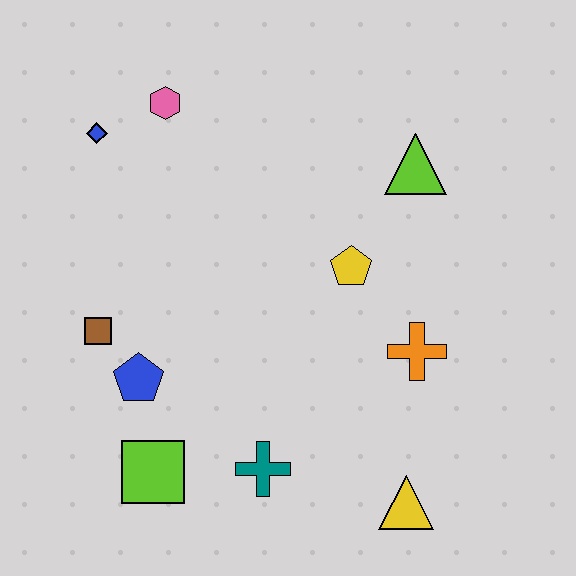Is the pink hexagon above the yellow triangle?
Yes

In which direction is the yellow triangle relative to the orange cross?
The yellow triangle is below the orange cross.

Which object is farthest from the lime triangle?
The lime square is farthest from the lime triangle.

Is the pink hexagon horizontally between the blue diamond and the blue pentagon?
No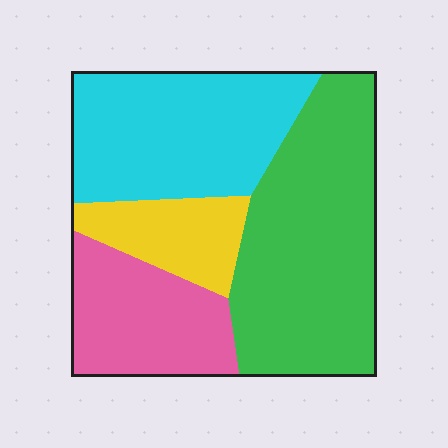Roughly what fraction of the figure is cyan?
Cyan takes up about one third (1/3) of the figure.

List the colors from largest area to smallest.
From largest to smallest: green, cyan, pink, yellow.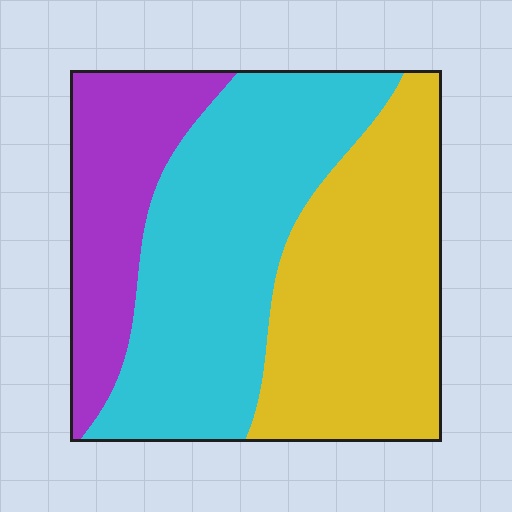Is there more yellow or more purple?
Yellow.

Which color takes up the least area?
Purple, at roughly 20%.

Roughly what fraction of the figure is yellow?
Yellow covers about 35% of the figure.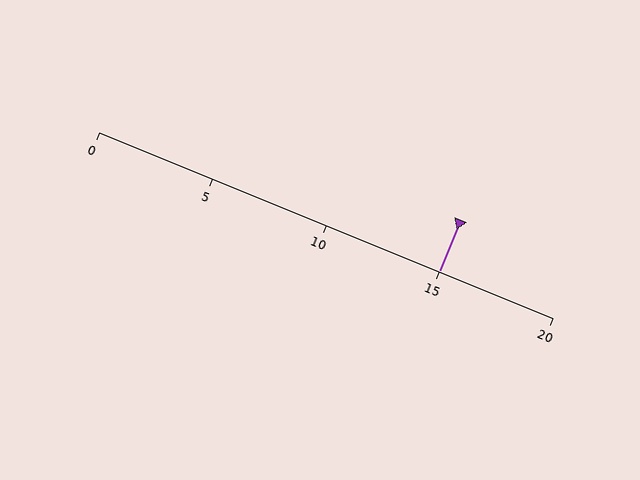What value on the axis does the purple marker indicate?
The marker indicates approximately 15.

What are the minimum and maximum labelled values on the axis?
The axis runs from 0 to 20.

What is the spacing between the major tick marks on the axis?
The major ticks are spaced 5 apart.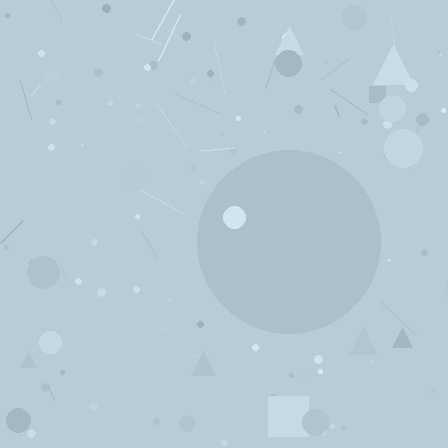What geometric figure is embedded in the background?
A circle is embedded in the background.